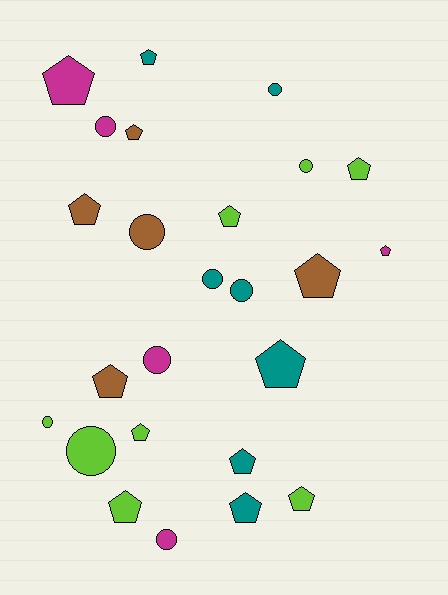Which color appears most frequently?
Lime, with 8 objects.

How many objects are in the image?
There are 25 objects.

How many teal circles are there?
There are 3 teal circles.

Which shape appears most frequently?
Pentagon, with 15 objects.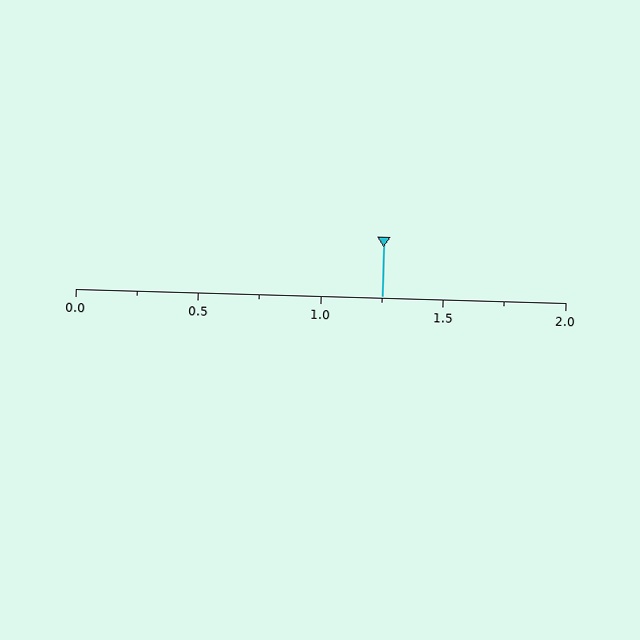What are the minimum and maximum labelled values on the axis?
The axis runs from 0.0 to 2.0.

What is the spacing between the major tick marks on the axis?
The major ticks are spaced 0.5 apart.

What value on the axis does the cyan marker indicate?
The marker indicates approximately 1.25.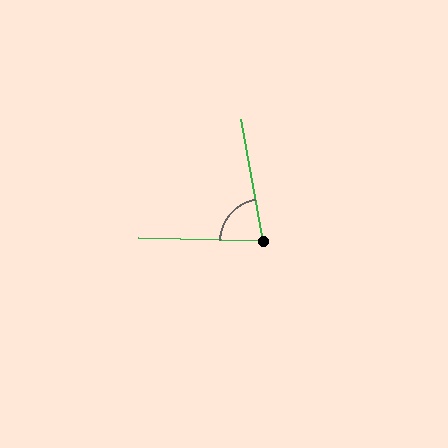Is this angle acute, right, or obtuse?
It is acute.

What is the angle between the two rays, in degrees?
Approximately 78 degrees.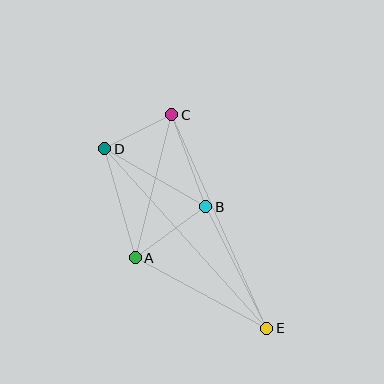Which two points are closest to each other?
Points C and D are closest to each other.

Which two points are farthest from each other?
Points D and E are farthest from each other.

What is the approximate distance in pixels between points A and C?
The distance between A and C is approximately 148 pixels.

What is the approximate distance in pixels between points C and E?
The distance between C and E is approximately 234 pixels.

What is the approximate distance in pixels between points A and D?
The distance between A and D is approximately 113 pixels.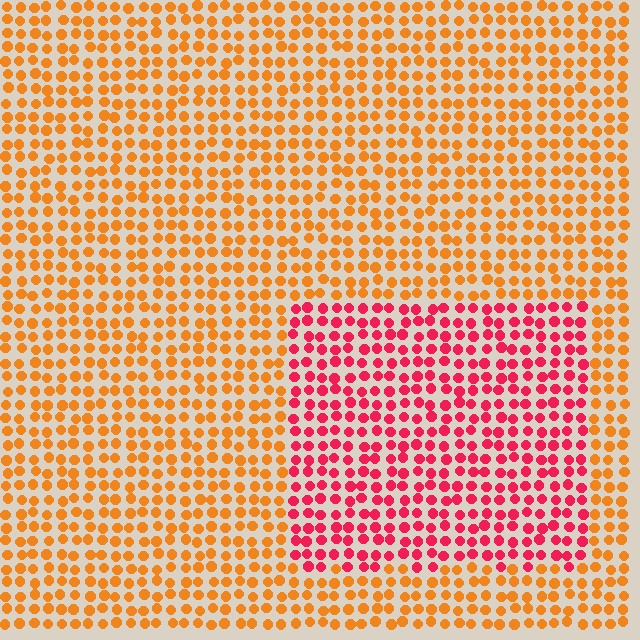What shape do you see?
I see a rectangle.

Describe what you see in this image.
The image is filled with small orange elements in a uniform arrangement. A rectangle-shaped region is visible where the elements are tinted to a slightly different hue, forming a subtle color boundary.